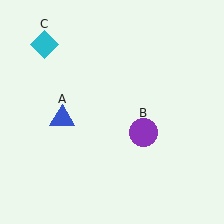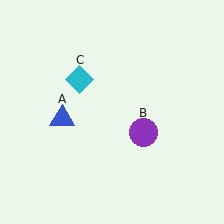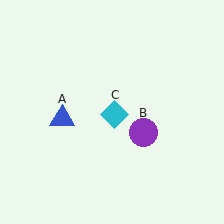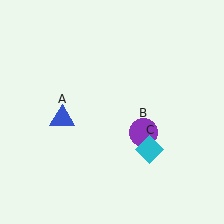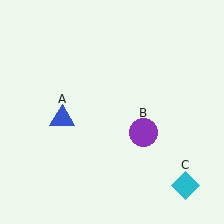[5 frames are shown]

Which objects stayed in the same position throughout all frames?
Blue triangle (object A) and purple circle (object B) remained stationary.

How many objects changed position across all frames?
1 object changed position: cyan diamond (object C).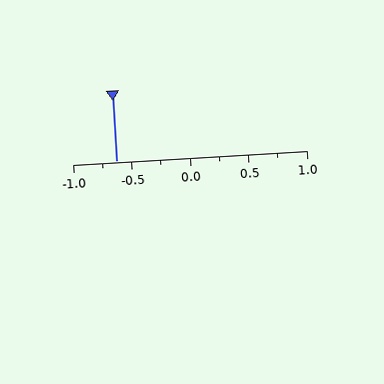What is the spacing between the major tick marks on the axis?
The major ticks are spaced 0.5 apart.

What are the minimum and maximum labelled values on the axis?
The axis runs from -1.0 to 1.0.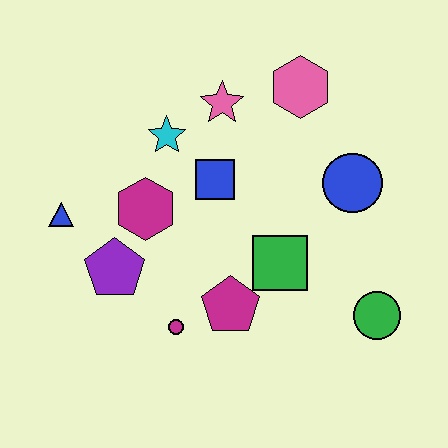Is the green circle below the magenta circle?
No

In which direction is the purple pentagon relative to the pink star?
The purple pentagon is below the pink star.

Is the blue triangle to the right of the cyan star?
No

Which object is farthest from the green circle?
The blue triangle is farthest from the green circle.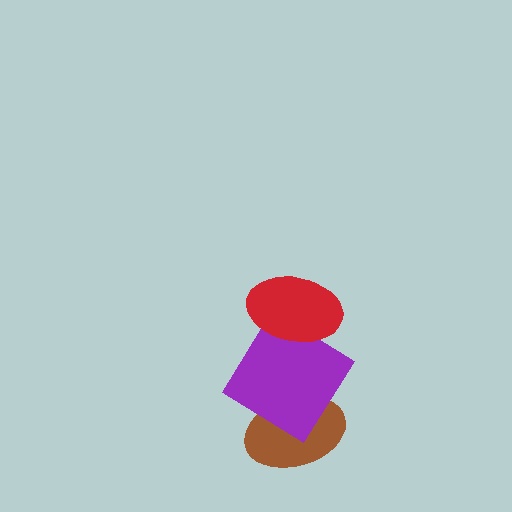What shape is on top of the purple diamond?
The red ellipse is on top of the purple diamond.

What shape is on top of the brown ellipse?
The purple diamond is on top of the brown ellipse.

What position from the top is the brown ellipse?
The brown ellipse is 3rd from the top.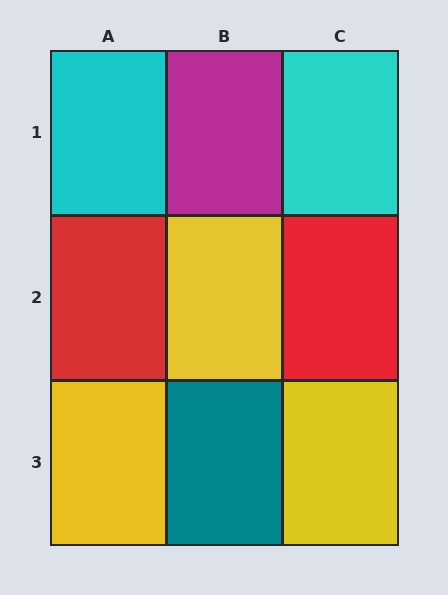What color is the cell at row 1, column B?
Magenta.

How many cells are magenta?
1 cell is magenta.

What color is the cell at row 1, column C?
Cyan.